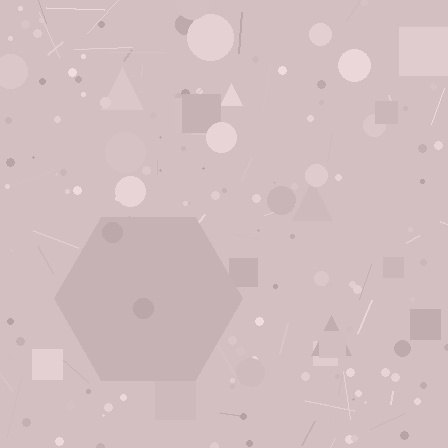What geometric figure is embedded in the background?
A hexagon is embedded in the background.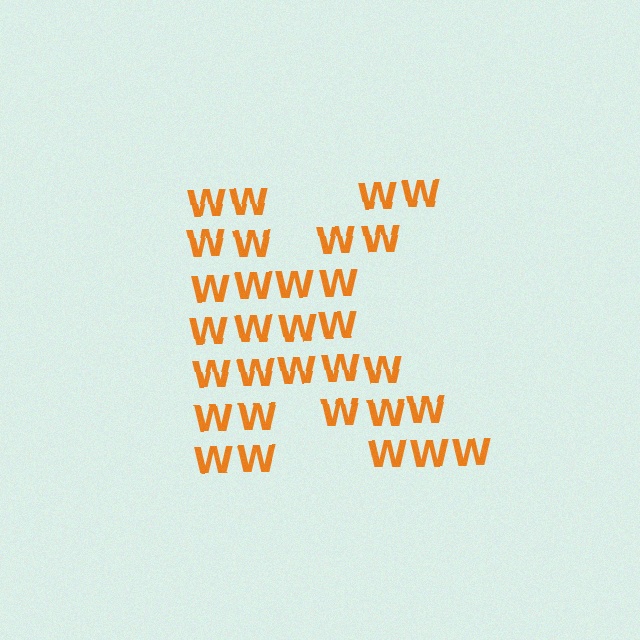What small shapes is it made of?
It is made of small letter W's.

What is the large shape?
The large shape is the letter K.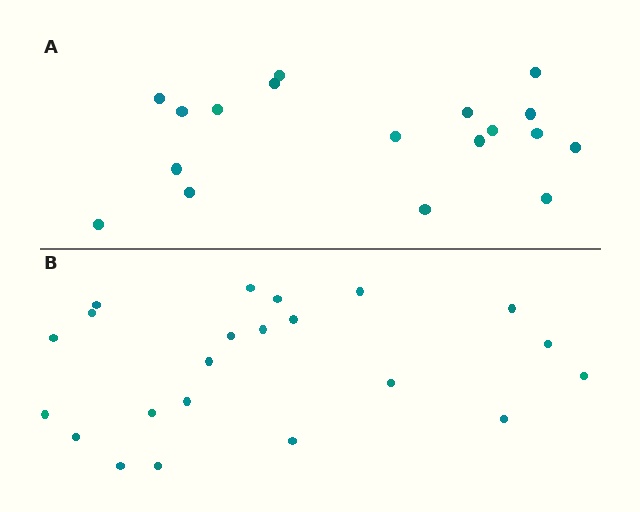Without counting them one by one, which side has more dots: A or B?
Region B (the bottom region) has more dots.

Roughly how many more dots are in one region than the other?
Region B has about 4 more dots than region A.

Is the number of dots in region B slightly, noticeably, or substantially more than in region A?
Region B has only slightly more — the two regions are fairly close. The ratio is roughly 1.2 to 1.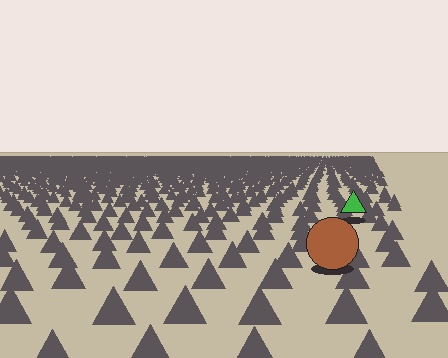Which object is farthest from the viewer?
The green triangle is farthest from the viewer. It appears smaller and the ground texture around it is denser.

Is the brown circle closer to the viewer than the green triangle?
Yes. The brown circle is closer — you can tell from the texture gradient: the ground texture is coarser near it.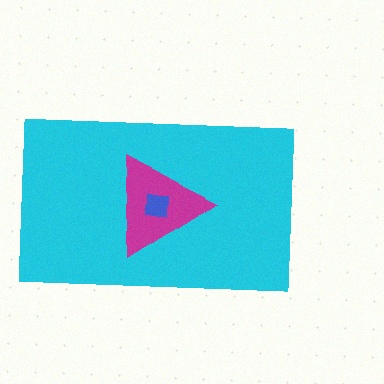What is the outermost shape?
The cyan rectangle.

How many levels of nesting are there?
3.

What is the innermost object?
The blue square.